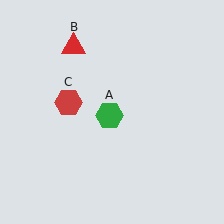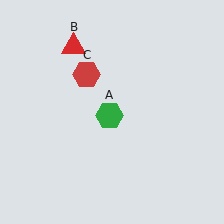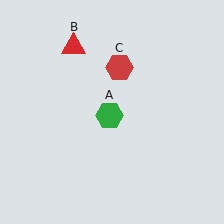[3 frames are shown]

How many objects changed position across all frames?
1 object changed position: red hexagon (object C).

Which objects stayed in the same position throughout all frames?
Green hexagon (object A) and red triangle (object B) remained stationary.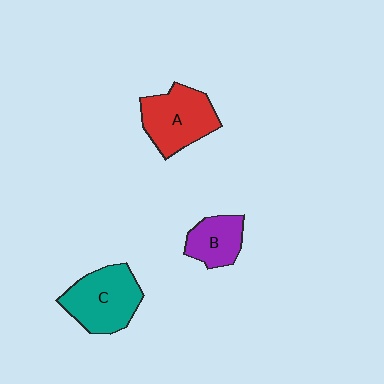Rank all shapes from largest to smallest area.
From largest to smallest: C (teal), A (red), B (purple).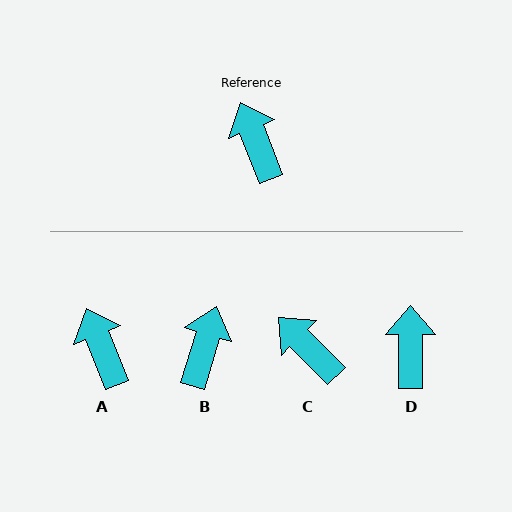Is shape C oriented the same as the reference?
No, it is off by about 23 degrees.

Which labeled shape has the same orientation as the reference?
A.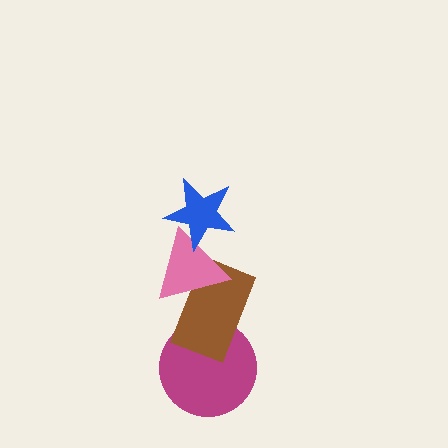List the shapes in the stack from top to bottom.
From top to bottom: the blue star, the pink triangle, the brown rectangle, the magenta circle.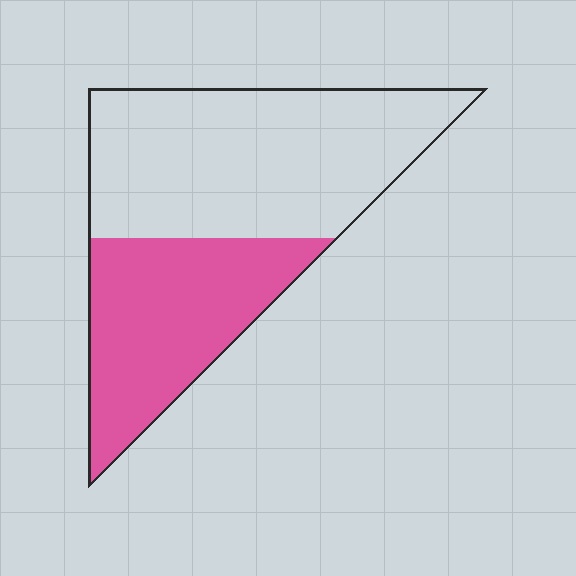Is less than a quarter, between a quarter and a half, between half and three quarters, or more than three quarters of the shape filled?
Between a quarter and a half.